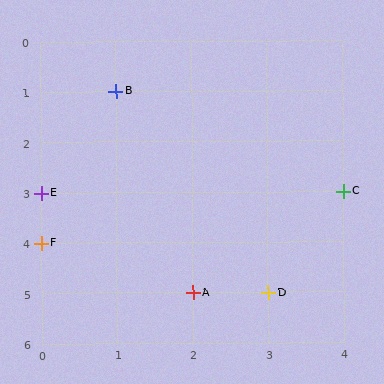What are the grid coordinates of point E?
Point E is at grid coordinates (0, 3).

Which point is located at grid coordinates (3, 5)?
Point D is at (3, 5).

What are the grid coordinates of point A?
Point A is at grid coordinates (2, 5).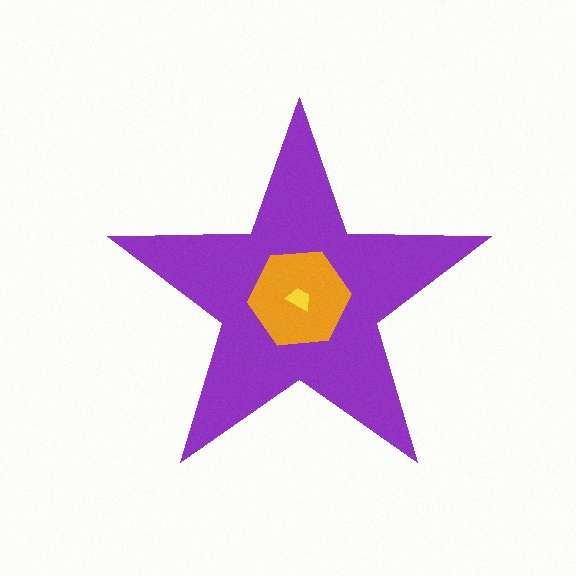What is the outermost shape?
The purple star.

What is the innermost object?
The yellow trapezoid.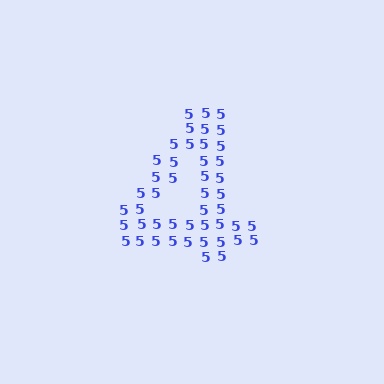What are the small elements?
The small elements are digit 5's.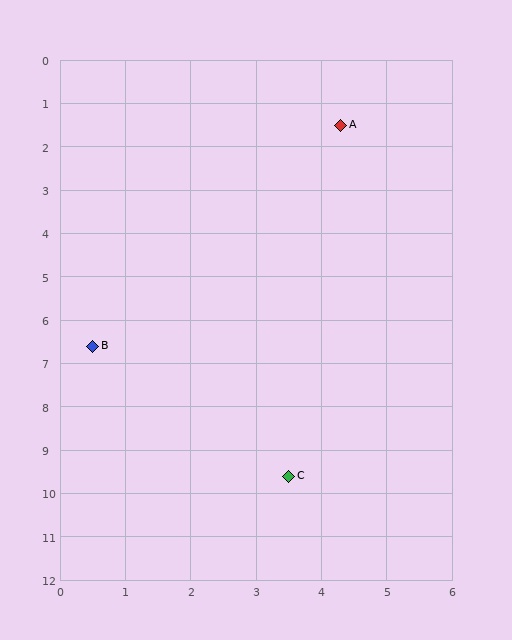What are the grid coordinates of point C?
Point C is at approximately (3.5, 9.6).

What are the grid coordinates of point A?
Point A is at approximately (4.3, 1.5).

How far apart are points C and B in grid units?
Points C and B are about 4.2 grid units apart.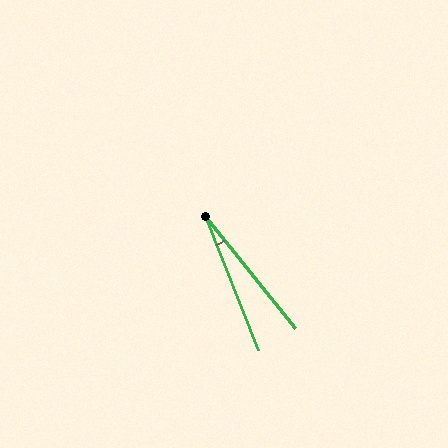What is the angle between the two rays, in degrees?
Approximately 17 degrees.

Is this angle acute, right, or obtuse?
It is acute.